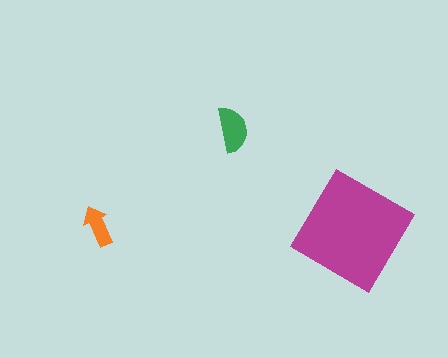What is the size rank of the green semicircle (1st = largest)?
2nd.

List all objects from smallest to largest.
The orange arrow, the green semicircle, the magenta diamond.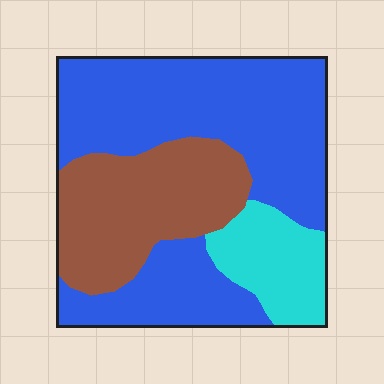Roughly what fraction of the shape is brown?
Brown covers around 30% of the shape.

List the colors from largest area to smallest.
From largest to smallest: blue, brown, cyan.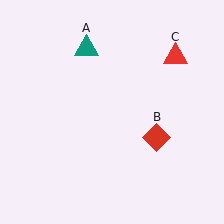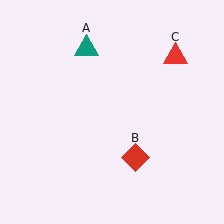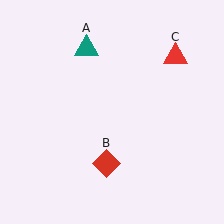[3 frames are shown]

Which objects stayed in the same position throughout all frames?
Teal triangle (object A) and red triangle (object C) remained stationary.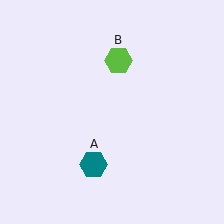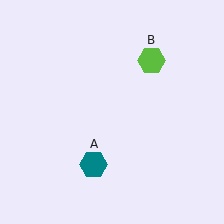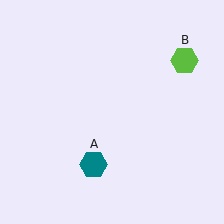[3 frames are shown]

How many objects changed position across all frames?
1 object changed position: lime hexagon (object B).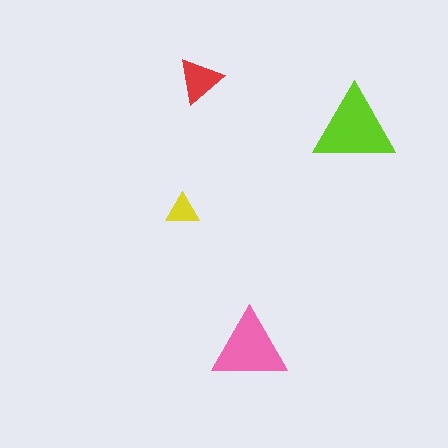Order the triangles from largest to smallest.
the lime one, the pink one, the red one, the yellow one.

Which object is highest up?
The red triangle is topmost.